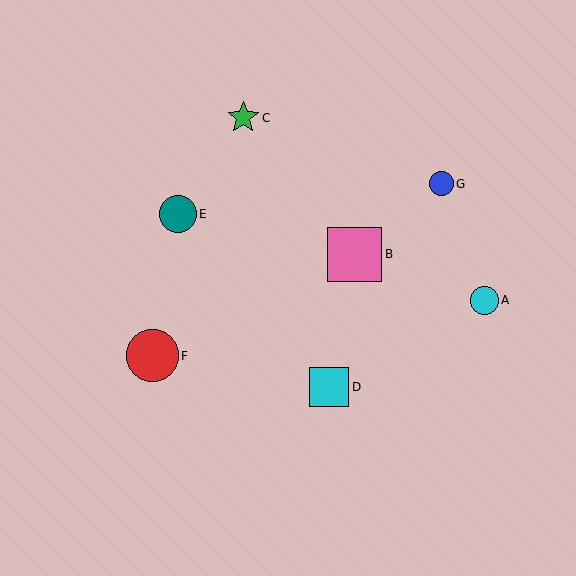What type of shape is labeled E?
Shape E is a teal circle.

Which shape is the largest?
The pink square (labeled B) is the largest.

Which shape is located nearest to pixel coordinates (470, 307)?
The cyan circle (labeled A) at (484, 300) is nearest to that location.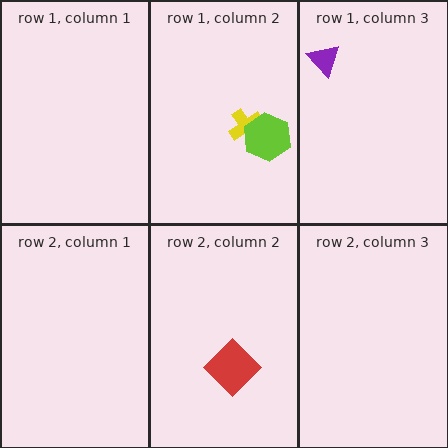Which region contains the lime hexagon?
The row 1, column 2 region.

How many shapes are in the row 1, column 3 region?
1.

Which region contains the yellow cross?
The row 1, column 2 region.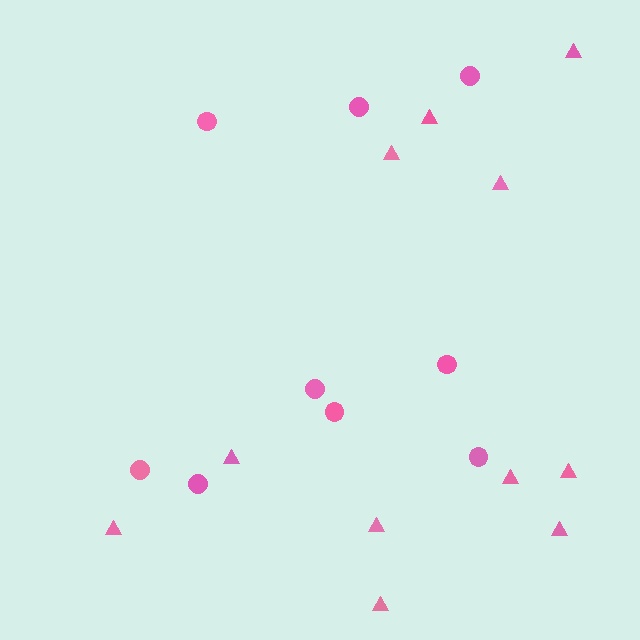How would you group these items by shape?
There are 2 groups: one group of triangles (11) and one group of circles (9).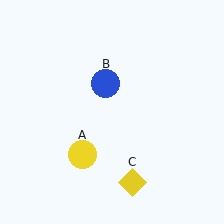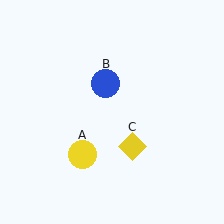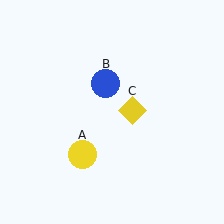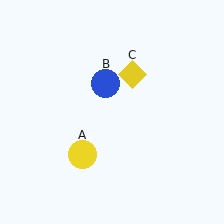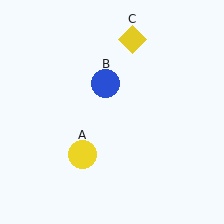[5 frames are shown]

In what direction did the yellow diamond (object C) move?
The yellow diamond (object C) moved up.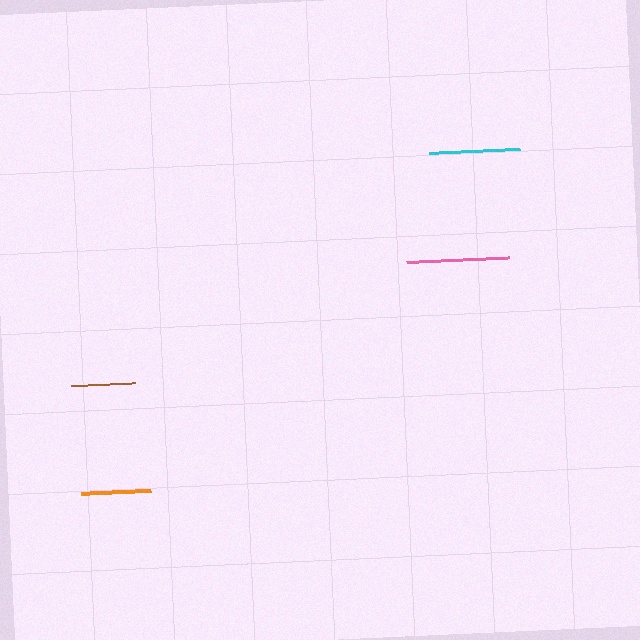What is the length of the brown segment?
The brown segment is approximately 63 pixels long.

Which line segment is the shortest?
The brown line is the shortest at approximately 63 pixels.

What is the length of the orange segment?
The orange segment is approximately 69 pixels long.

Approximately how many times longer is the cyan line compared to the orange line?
The cyan line is approximately 1.3 times the length of the orange line.